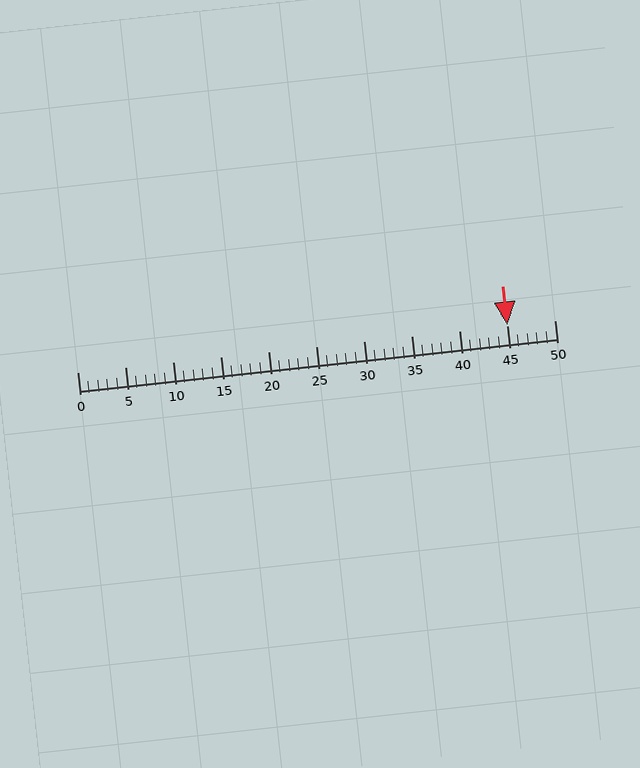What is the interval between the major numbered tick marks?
The major tick marks are spaced 5 units apart.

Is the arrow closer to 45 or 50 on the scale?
The arrow is closer to 45.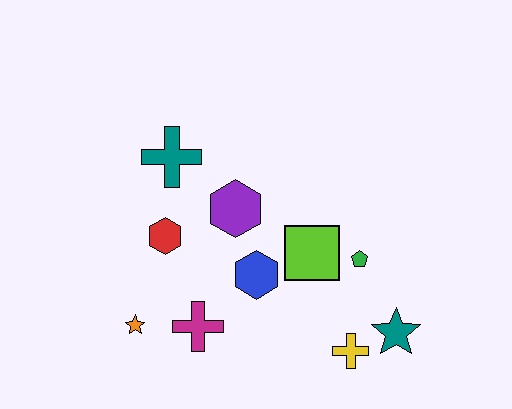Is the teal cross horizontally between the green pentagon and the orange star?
Yes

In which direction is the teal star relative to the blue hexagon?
The teal star is to the right of the blue hexagon.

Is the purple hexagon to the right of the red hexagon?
Yes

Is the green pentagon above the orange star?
Yes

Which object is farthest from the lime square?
The orange star is farthest from the lime square.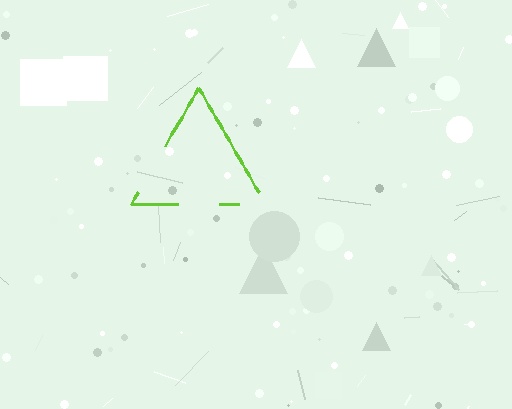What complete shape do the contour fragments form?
The contour fragments form a triangle.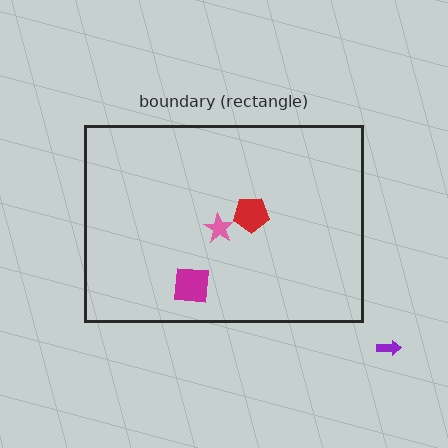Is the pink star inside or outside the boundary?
Inside.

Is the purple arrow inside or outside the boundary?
Outside.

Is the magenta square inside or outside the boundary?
Inside.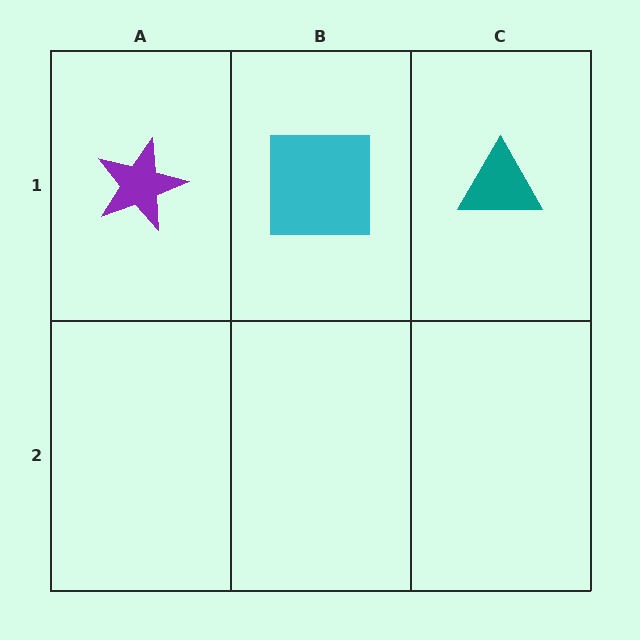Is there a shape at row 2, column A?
No, that cell is empty.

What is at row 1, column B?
A cyan square.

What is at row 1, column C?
A teal triangle.